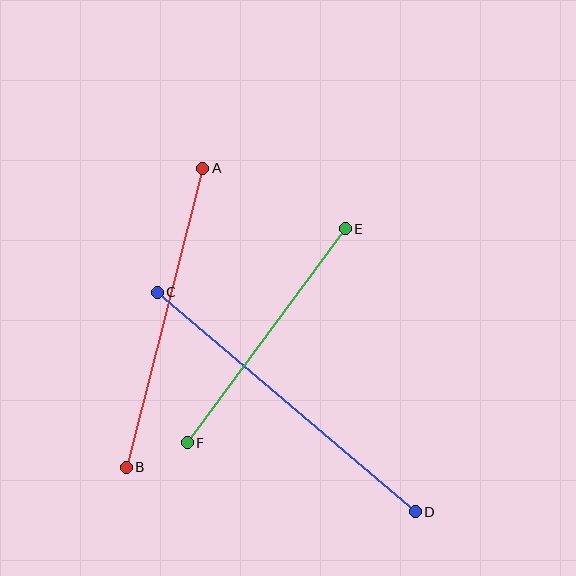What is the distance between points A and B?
The distance is approximately 309 pixels.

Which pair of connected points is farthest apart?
Points C and D are farthest apart.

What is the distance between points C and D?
The distance is approximately 339 pixels.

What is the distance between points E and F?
The distance is approximately 266 pixels.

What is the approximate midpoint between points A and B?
The midpoint is at approximately (165, 318) pixels.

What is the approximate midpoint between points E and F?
The midpoint is at approximately (266, 336) pixels.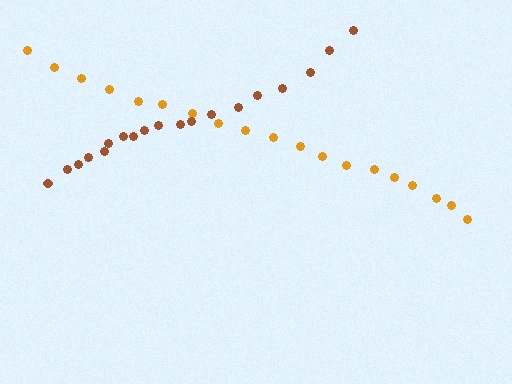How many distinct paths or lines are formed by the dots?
There are 2 distinct paths.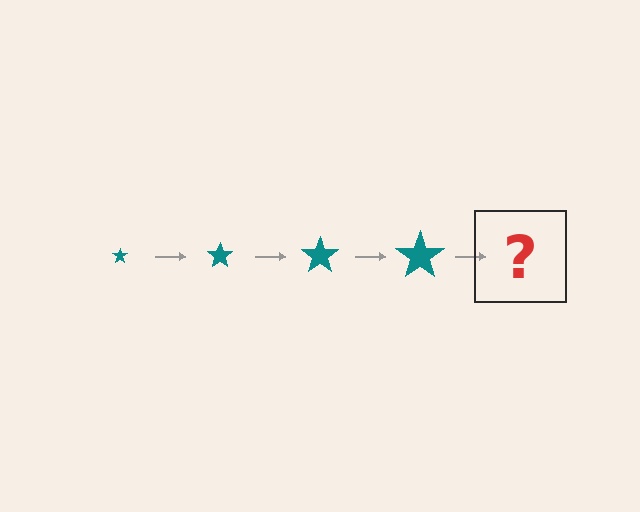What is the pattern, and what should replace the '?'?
The pattern is that the star gets progressively larger each step. The '?' should be a teal star, larger than the previous one.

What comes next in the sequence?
The next element should be a teal star, larger than the previous one.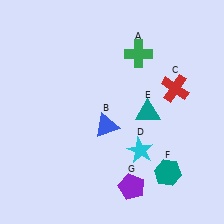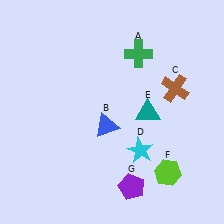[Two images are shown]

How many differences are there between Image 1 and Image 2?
There are 2 differences between the two images.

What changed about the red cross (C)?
In Image 1, C is red. In Image 2, it changed to brown.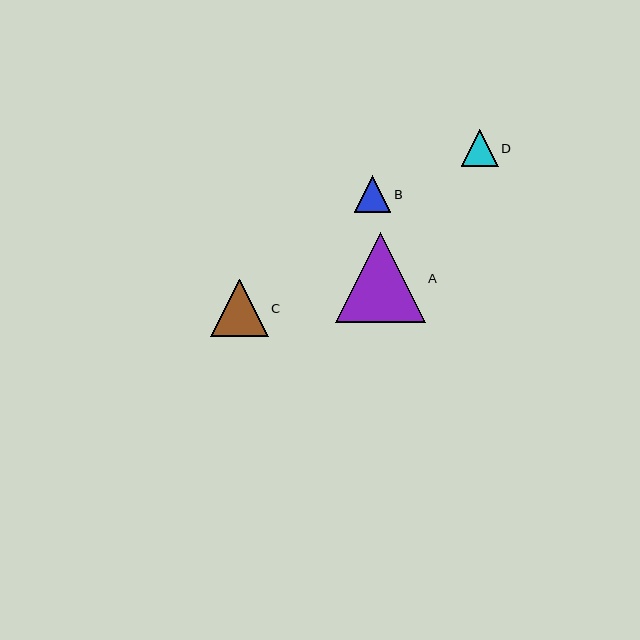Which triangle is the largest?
Triangle A is the largest with a size of approximately 90 pixels.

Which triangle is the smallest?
Triangle B is the smallest with a size of approximately 36 pixels.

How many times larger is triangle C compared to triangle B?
Triangle C is approximately 1.6 times the size of triangle B.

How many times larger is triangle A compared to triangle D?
Triangle A is approximately 2.5 times the size of triangle D.